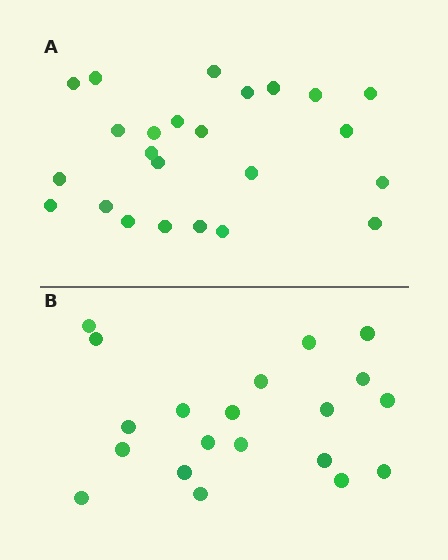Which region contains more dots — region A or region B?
Region A (the top region) has more dots.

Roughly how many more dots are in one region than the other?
Region A has about 4 more dots than region B.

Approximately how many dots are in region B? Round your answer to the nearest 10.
About 20 dots.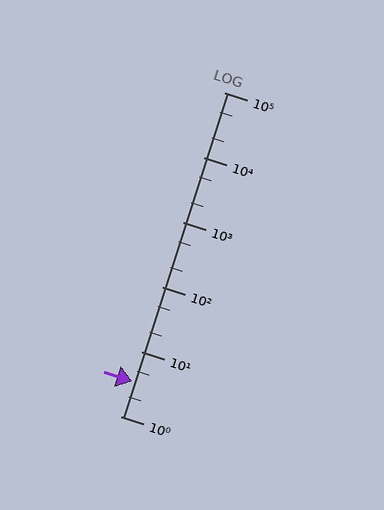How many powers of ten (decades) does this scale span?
The scale spans 5 decades, from 1 to 100000.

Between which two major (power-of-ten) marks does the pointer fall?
The pointer is between 1 and 10.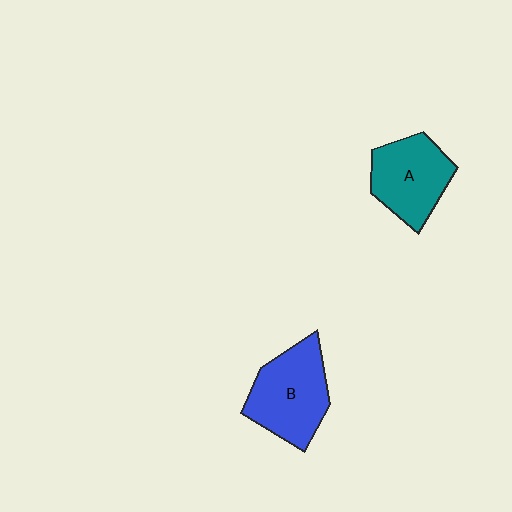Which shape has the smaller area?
Shape A (teal).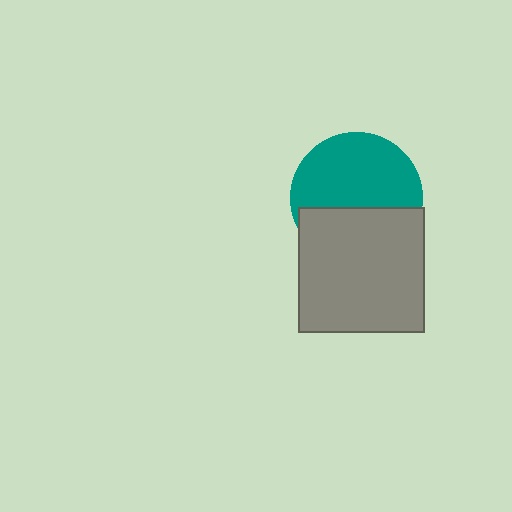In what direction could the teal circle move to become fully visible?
The teal circle could move up. That would shift it out from behind the gray square entirely.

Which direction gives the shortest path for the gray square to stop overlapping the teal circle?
Moving down gives the shortest separation.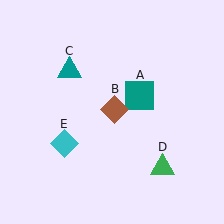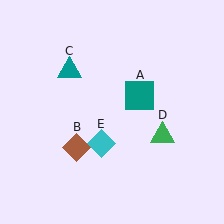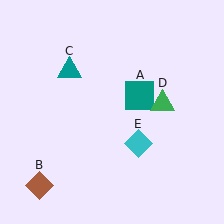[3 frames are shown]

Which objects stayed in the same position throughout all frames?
Teal square (object A) and teal triangle (object C) remained stationary.